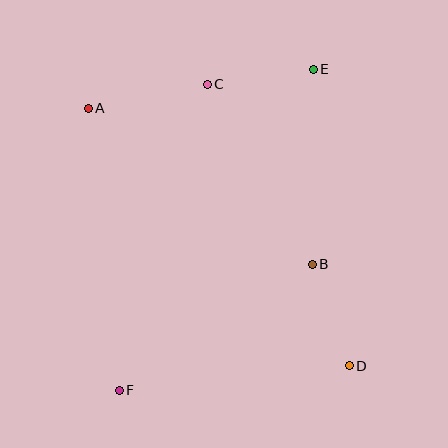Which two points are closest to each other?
Points C and E are closest to each other.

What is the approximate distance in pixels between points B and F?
The distance between B and F is approximately 231 pixels.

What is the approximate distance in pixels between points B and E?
The distance between B and E is approximately 195 pixels.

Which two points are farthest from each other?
Points E and F are farthest from each other.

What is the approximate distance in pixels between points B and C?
The distance between B and C is approximately 209 pixels.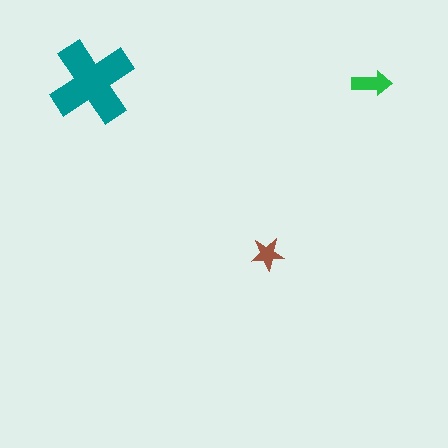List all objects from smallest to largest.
The brown star, the green arrow, the teal cross.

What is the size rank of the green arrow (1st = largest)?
2nd.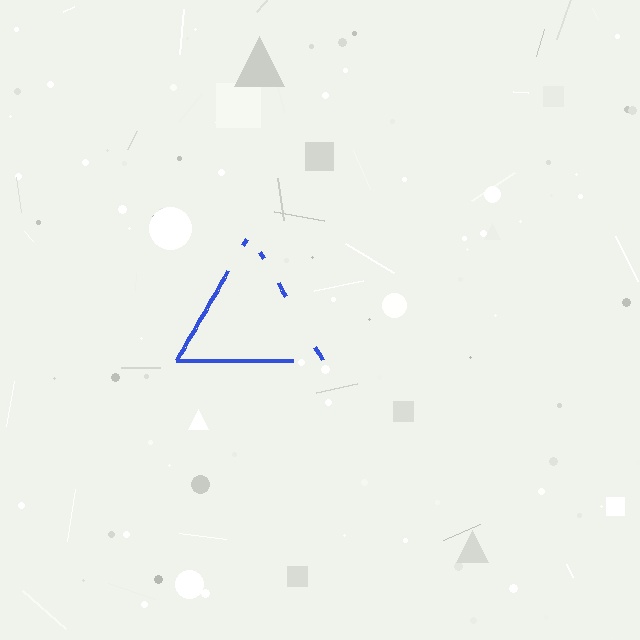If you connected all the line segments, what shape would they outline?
They would outline a triangle.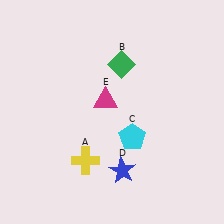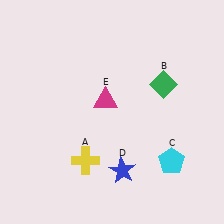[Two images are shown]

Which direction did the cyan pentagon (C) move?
The cyan pentagon (C) moved right.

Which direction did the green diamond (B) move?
The green diamond (B) moved right.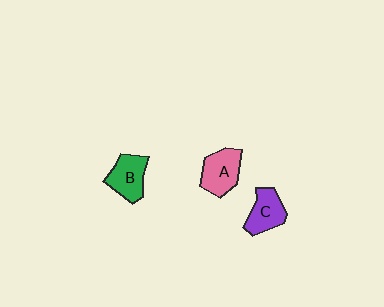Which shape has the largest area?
Shape A (pink).